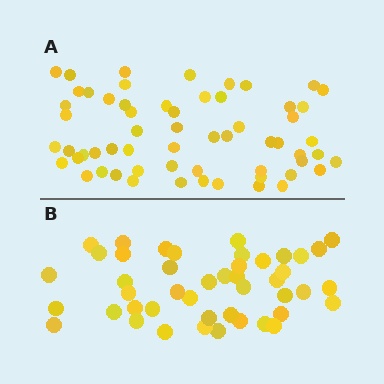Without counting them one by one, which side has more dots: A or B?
Region A (the top region) has more dots.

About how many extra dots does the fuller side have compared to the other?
Region A has approximately 15 more dots than region B.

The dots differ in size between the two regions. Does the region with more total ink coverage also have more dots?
No. Region B has more total ink coverage because its dots are larger, but region A actually contains more individual dots. Total area can be misleading — the number of items is what matters here.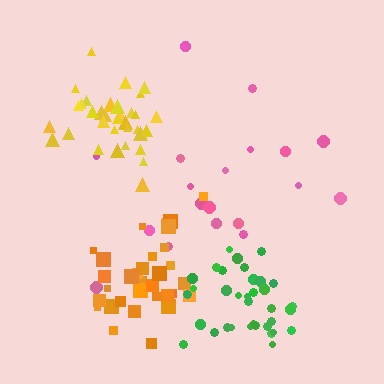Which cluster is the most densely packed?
Yellow.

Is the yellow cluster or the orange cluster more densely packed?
Yellow.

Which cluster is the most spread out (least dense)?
Pink.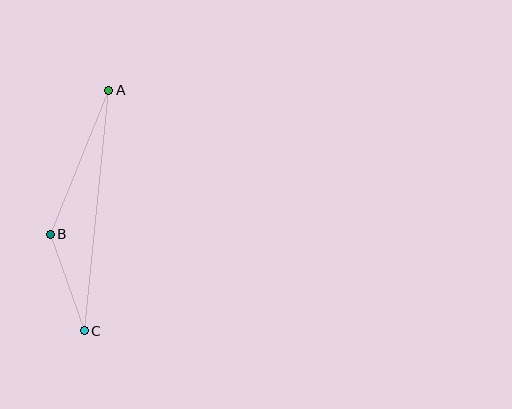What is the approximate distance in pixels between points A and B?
The distance between A and B is approximately 156 pixels.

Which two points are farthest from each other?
Points A and C are farthest from each other.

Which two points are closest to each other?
Points B and C are closest to each other.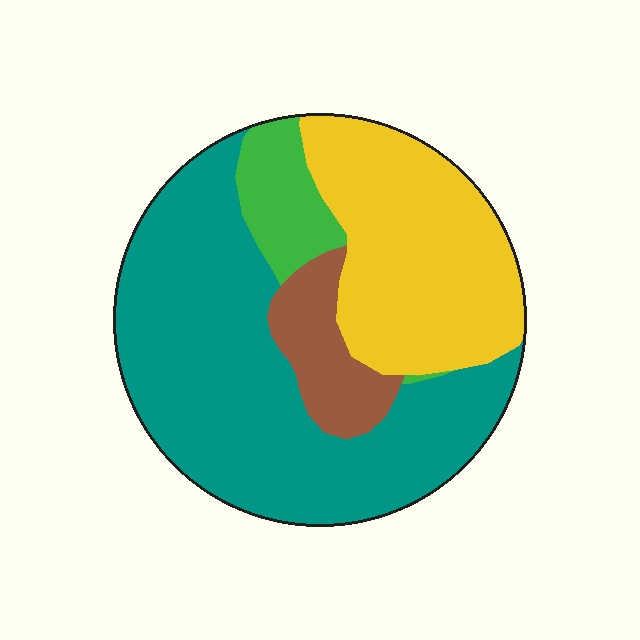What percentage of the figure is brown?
Brown covers about 10% of the figure.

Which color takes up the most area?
Teal, at roughly 50%.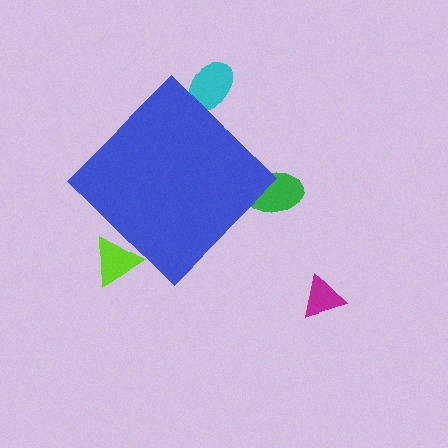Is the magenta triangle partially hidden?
No, the magenta triangle is fully visible.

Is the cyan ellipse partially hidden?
Yes, the cyan ellipse is partially hidden behind the blue diamond.